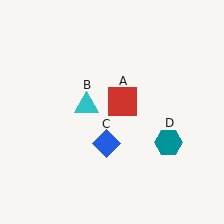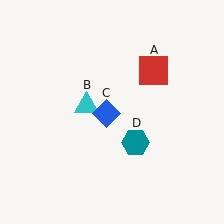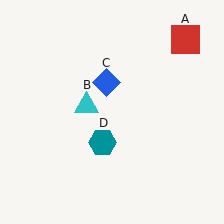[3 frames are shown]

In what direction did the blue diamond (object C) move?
The blue diamond (object C) moved up.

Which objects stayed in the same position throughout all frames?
Cyan triangle (object B) remained stationary.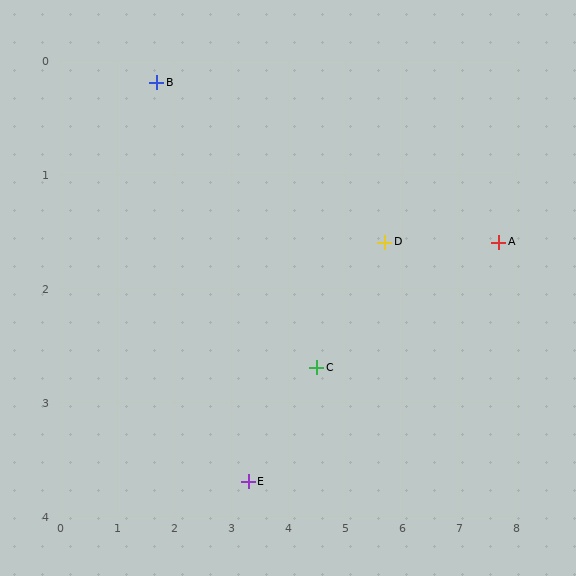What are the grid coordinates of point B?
Point B is at approximately (1.7, 0.2).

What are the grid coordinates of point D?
Point D is at approximately (5.7, 1.6).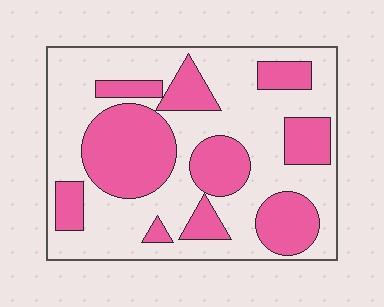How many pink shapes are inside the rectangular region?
10.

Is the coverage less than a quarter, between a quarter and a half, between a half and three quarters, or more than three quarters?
Between a quarter and a half.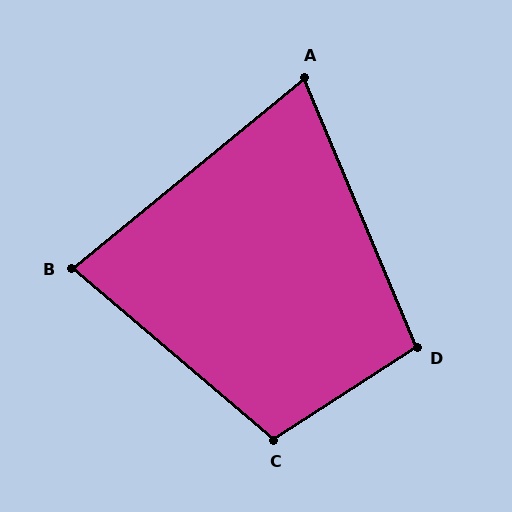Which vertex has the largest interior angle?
C, at approximately 107 degrees.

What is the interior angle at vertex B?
Approximately 80 degrees (acute).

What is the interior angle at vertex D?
Approximately 100 degrees (obtuse).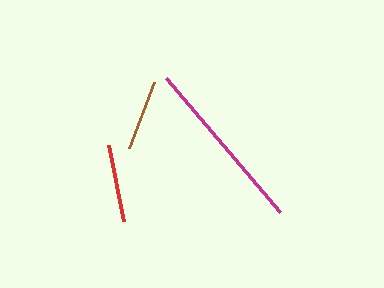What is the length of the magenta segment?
The magenta segment is approximately 175 pixels long.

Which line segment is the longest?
The magenta line is the longest at approximately 175 pixels.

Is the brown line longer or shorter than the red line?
The red line is longer than the brown line.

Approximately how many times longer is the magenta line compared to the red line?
The magenta line is approximately 2.3 times the length of the red line.